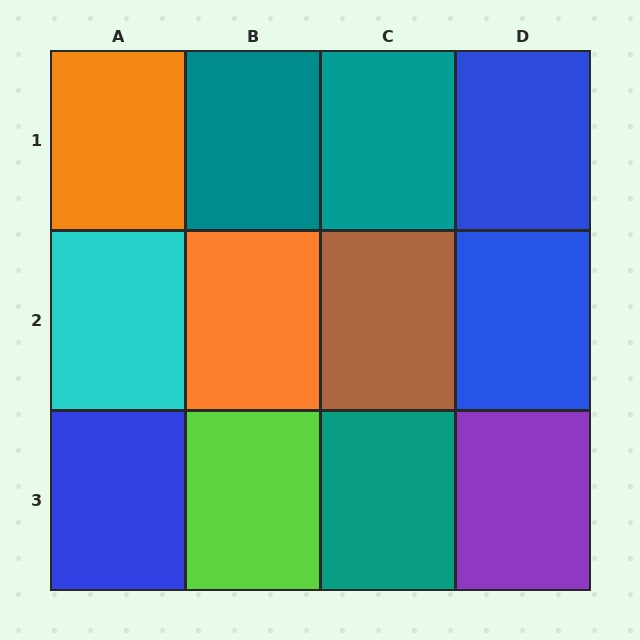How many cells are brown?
1 cell is brown.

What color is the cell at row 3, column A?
Blue.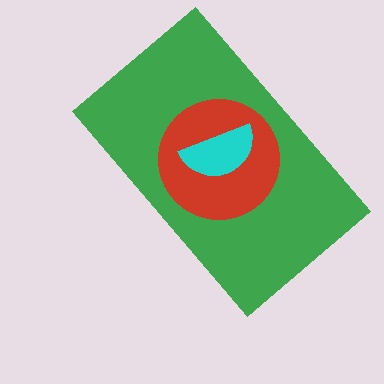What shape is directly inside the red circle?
The cyan semicircle.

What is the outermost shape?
The green rectangle.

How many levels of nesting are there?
3.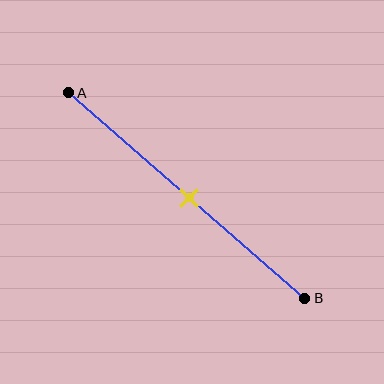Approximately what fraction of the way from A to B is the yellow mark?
The yellow mark is approximately 50% of the way from A to B.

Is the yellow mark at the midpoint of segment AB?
Yes, the mark is approximately at the midpoint.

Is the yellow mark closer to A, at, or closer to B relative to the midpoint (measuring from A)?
The yellow mark is approximately at the midpoint of segment AB.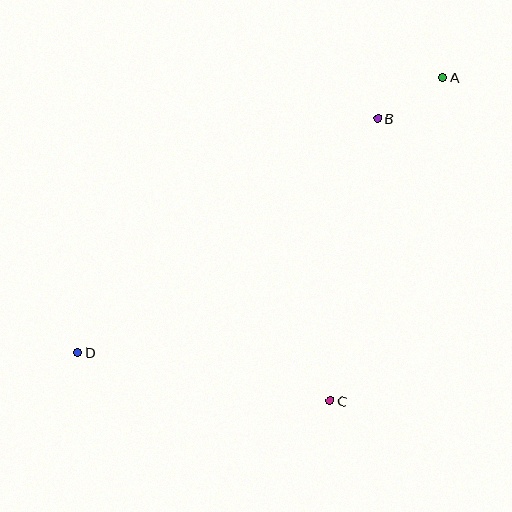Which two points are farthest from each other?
Points A and D are farthest from each other.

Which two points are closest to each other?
Points A and B are closest to each other.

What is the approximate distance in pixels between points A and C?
The distance between A and C is approximately 342 pixels.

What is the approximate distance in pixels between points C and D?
The distance between C and D is approximately 257 pixels.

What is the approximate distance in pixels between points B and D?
The distance between B and D is approximately 381 pixels.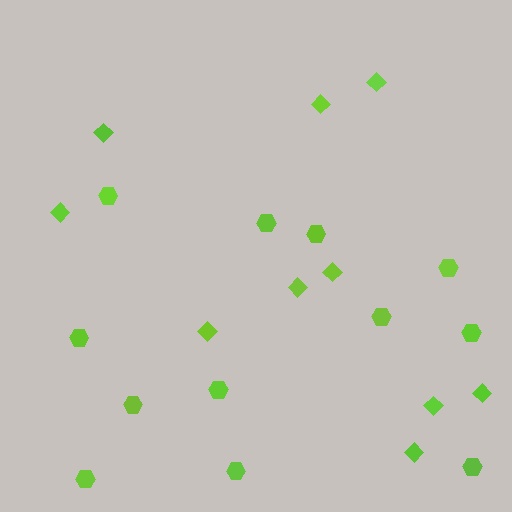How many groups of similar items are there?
There are 2 groups: one group of diamonds (10) and one group of hexagons (12).